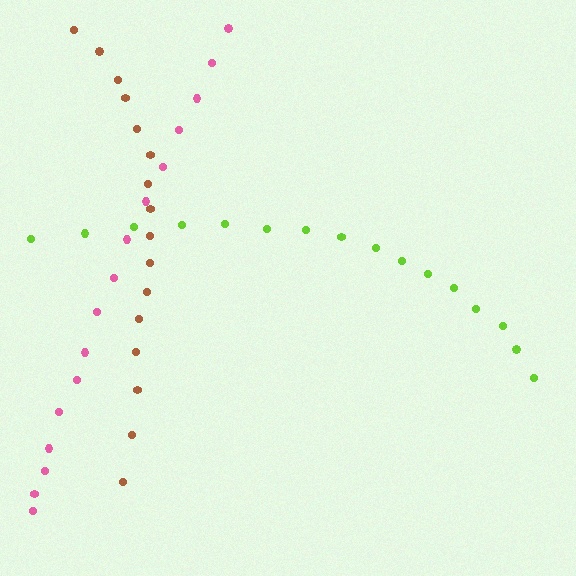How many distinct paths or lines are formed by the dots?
There are 3 distinct paths.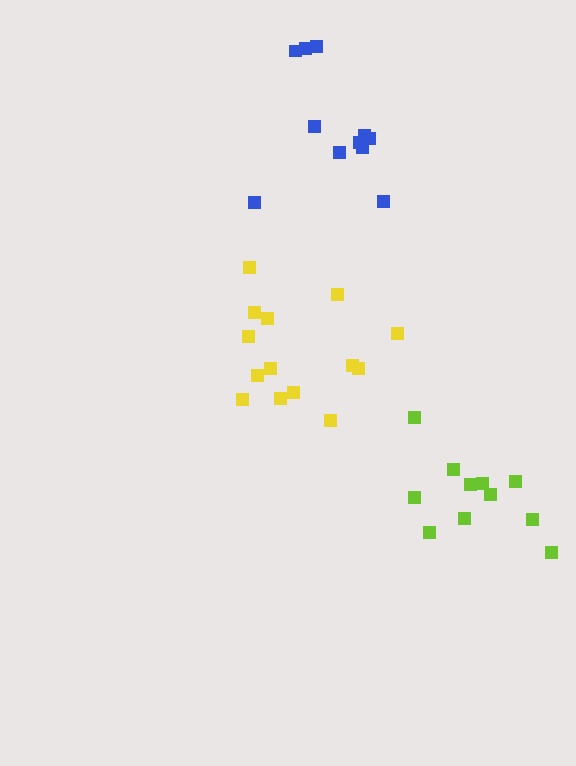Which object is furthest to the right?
The lime cluster is rightmost.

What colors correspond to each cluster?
The clusters are colored: lime, yellow, blue.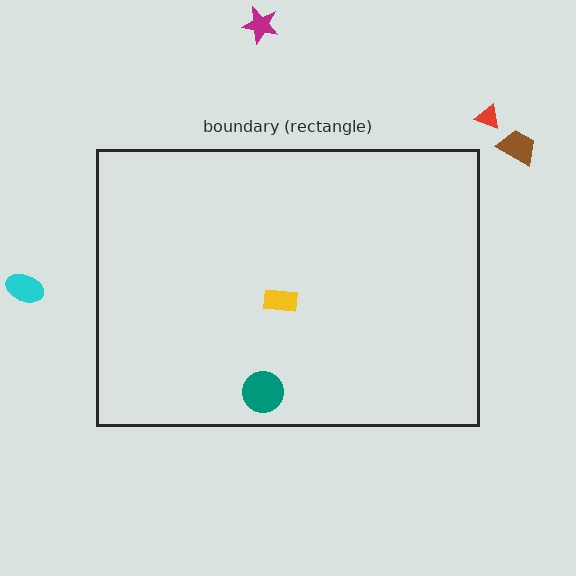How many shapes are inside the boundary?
2 inside, 4 outside.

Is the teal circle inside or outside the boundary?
Inside.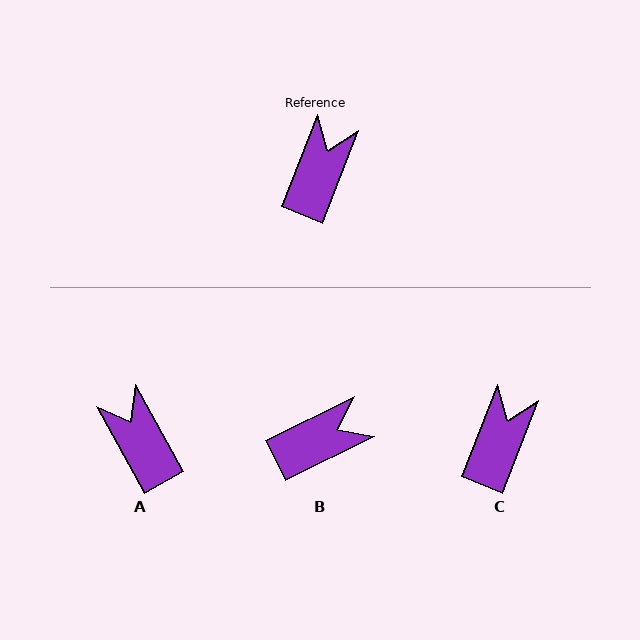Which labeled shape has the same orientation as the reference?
C.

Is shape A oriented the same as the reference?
No, it is off by about 50 degrees.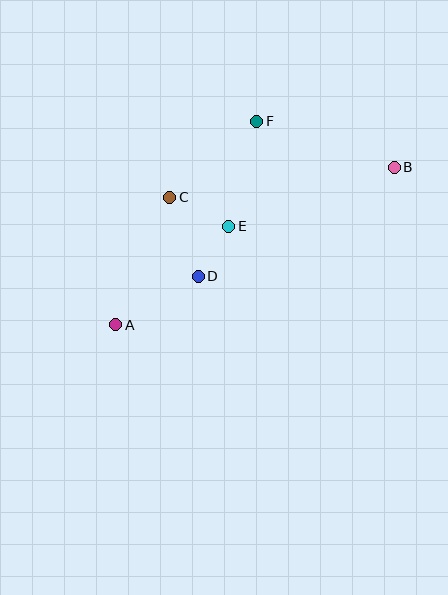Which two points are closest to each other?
Points D and E are closest to each other.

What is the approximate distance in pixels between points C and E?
The distance between C and E is approximately 66 pixels.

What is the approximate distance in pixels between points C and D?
The distance between C and D is approximately 84 pixels.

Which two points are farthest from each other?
Points A and B are farthest from each other.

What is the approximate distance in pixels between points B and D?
The distance between B and D is approximately 224 pixels.